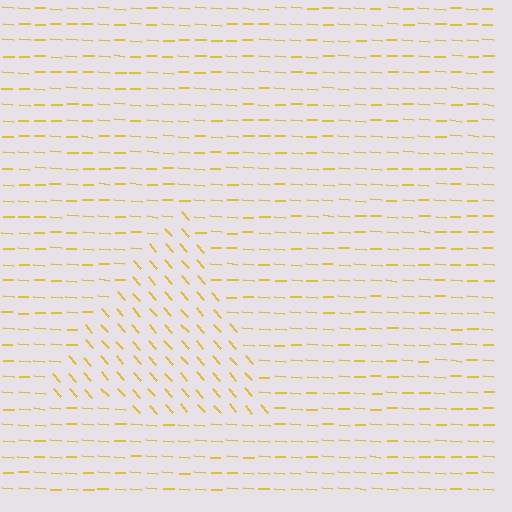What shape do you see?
I see a triangle.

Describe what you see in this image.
The image is filled with small yellow line segments. A triangle region in the image has lines oriented differently from the surrounding lines, creating a visible texture boundary.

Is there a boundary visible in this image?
Yes, there is a texture boundary formed by a change in line orientation.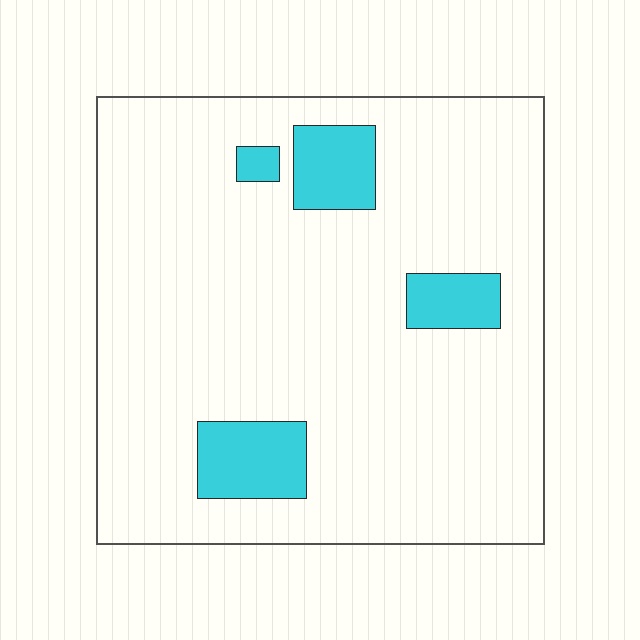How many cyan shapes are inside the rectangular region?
4.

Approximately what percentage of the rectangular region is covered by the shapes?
Approximately 10%.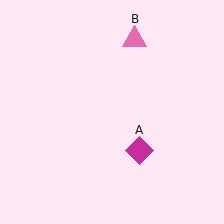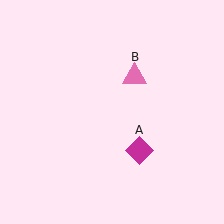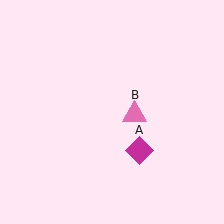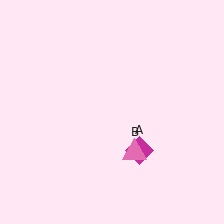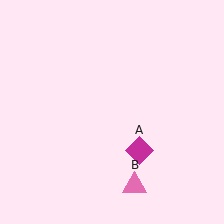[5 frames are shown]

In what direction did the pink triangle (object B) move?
The pink triangle (object B) moved down.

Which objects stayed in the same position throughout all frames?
Magenta diamond (object A) remained stationary.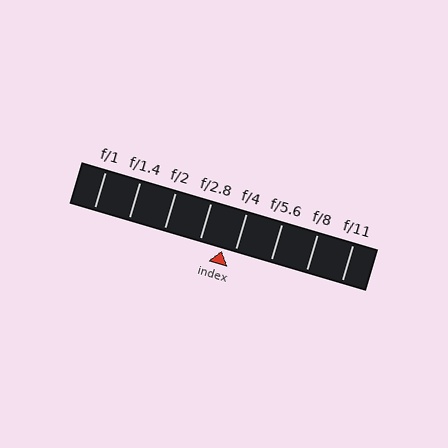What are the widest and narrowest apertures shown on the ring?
The widest aperture shown is f/1 and the narrowest is f/11.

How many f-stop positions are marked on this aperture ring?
There are 8 f-stop positions marked.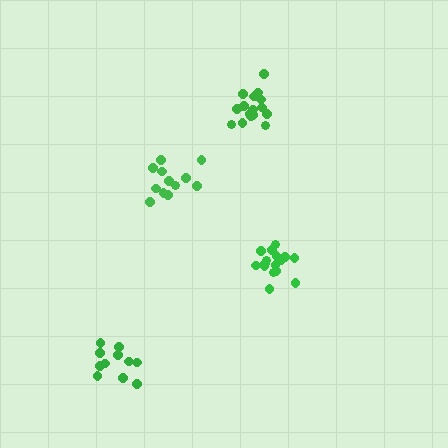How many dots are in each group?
Group 1: 16 dots, Group 2: 12 dots, Group 3: 16 dots, Group 4: 11 dots (55 total).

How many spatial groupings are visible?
There are 4 spatial groupings.